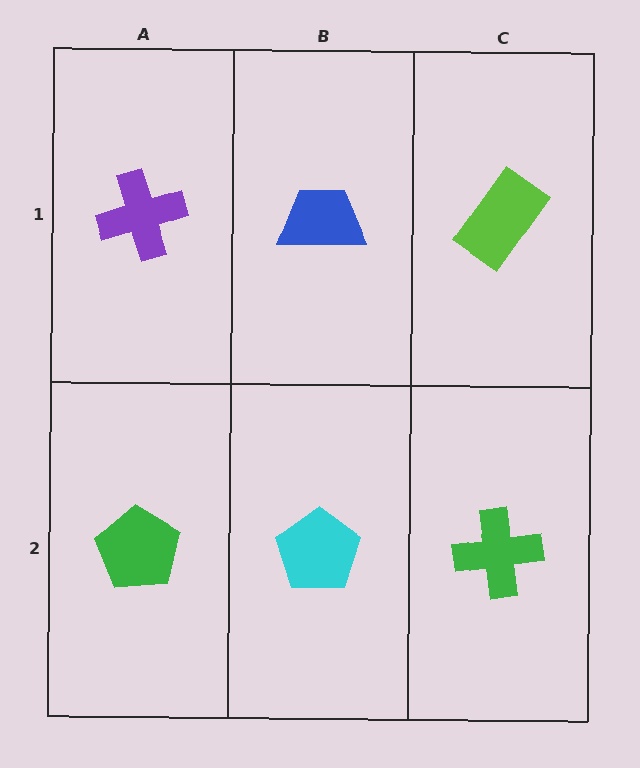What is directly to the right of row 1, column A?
A blue trapezoid.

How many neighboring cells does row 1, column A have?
2.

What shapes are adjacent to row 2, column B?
A blue trapezoid (row 1, column B), a green pentagon (row 2, column A), a green cross (row 2, column C).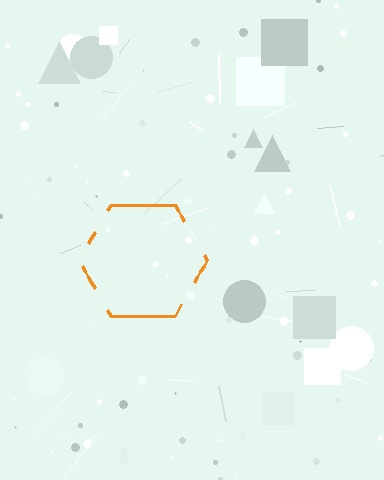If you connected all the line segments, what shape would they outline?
They would outline a hexagon.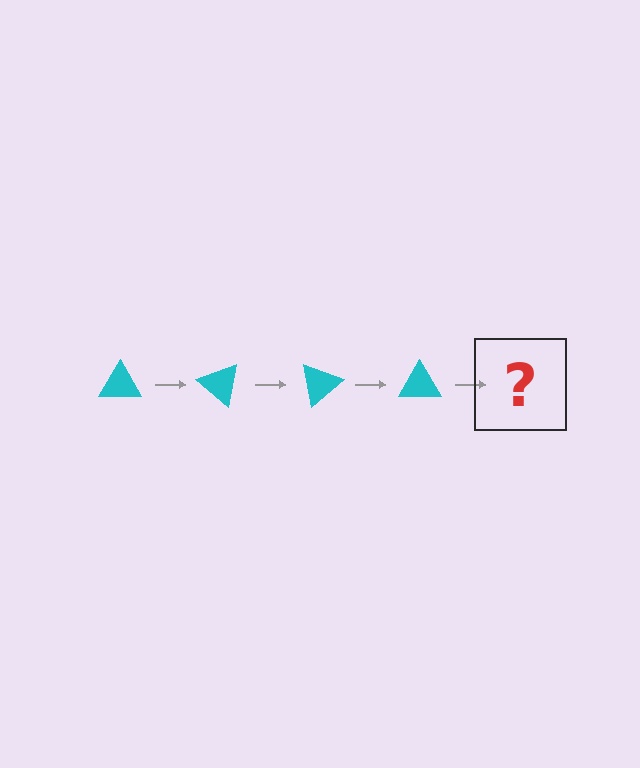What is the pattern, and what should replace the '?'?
The pattern is that the triangle rotates 40 degrees each step. The '?' should be a cyan triangle rotated 160 degrees.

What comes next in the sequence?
The next element should be a cyan triangle rotated 160 degrees.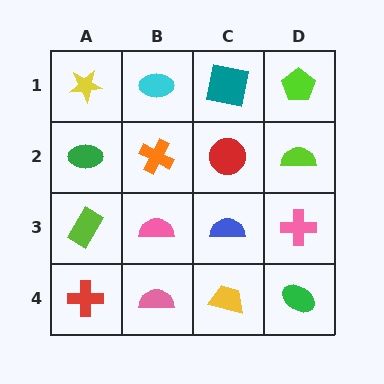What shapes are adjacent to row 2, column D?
A lime pentagon (row 1, column D), a pink cross (row 3, column D), a red circle (row 2, column C).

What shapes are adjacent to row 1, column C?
A red circle (row 2, column C), a cyan ellipse (row 1, column B), a lime pentagon (row 1, column D).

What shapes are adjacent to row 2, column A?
A yellow star (row 1, column A), a lime rectangle (row 3, column A), an orange cross (row 2, column B).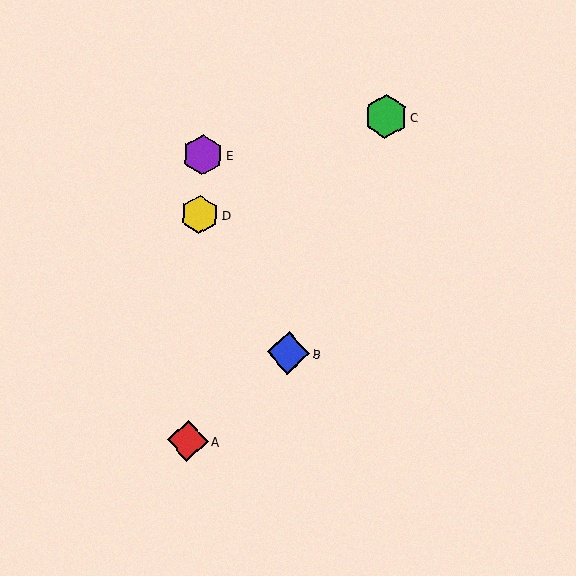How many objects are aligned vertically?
3 objects (A, D, E) are aligned vertically.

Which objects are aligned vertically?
Objects A, D, E are aligned vertically.